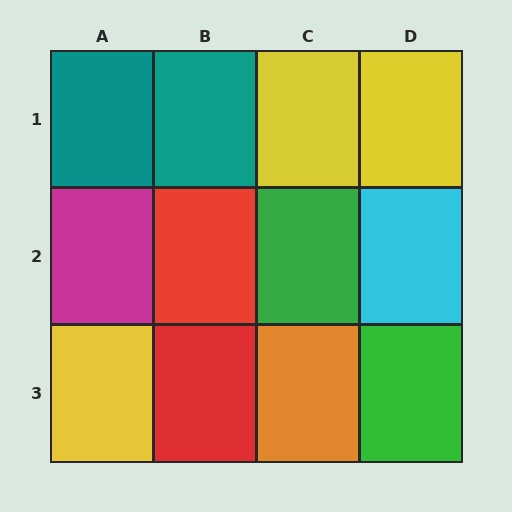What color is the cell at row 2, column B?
Red.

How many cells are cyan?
1 cell is cyan.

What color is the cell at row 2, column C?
Green.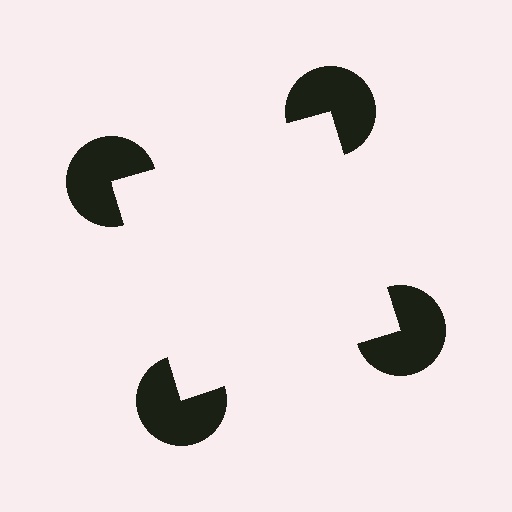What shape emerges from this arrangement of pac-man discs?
An illusory square — its edges are inferred from the aligned wedge cuts in the pac-man discs, not physically drawn.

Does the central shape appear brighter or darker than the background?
It typically appears slightly brighter than the background, even though no actual brightness change is drawn.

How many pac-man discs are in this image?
There are 4 — one at each vertex of the illusory square.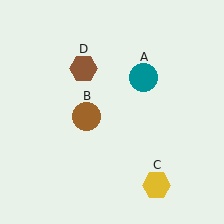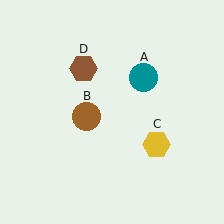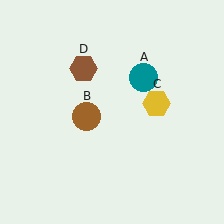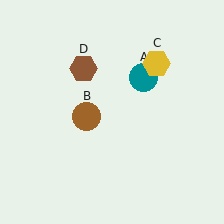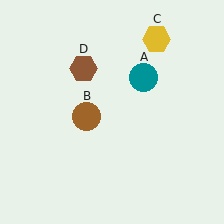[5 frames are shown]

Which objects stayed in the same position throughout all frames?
Teal circle (object A) and brown circle (object B) and brown hexagon (object D) remained stationary.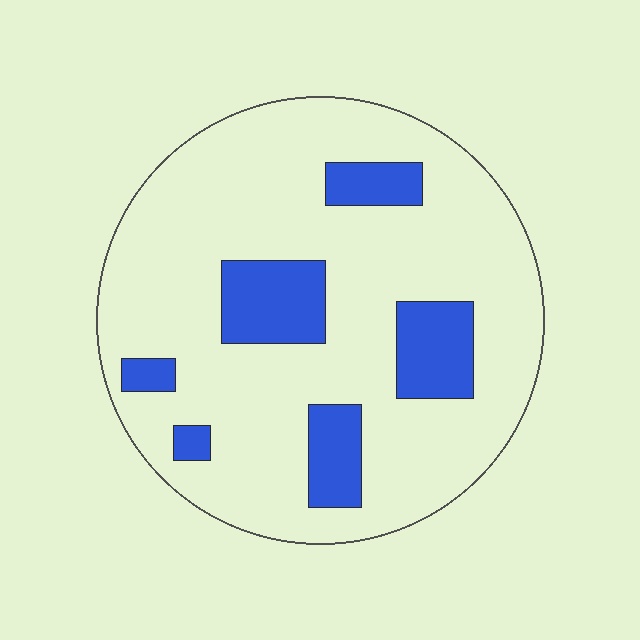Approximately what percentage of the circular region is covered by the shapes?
Approximately 20%.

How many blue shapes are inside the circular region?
6.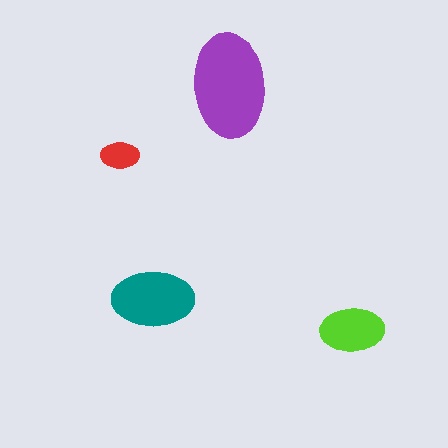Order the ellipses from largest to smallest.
the purple one, the teal one, the lime one, the red one.